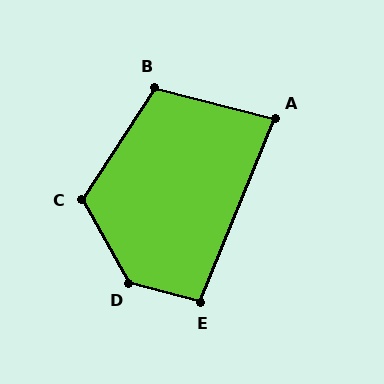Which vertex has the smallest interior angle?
A, at approximately 82 degrees.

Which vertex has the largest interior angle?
D, at approximately 135 degrees.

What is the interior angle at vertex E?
Approximately 97 degrees (obtuse).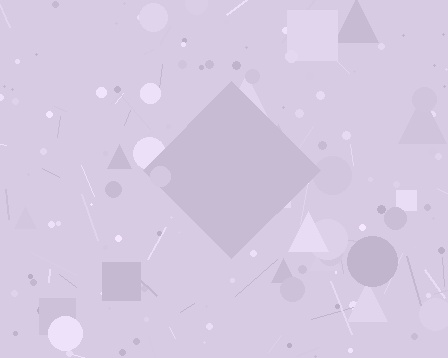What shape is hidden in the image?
A diamond is hidden in the image.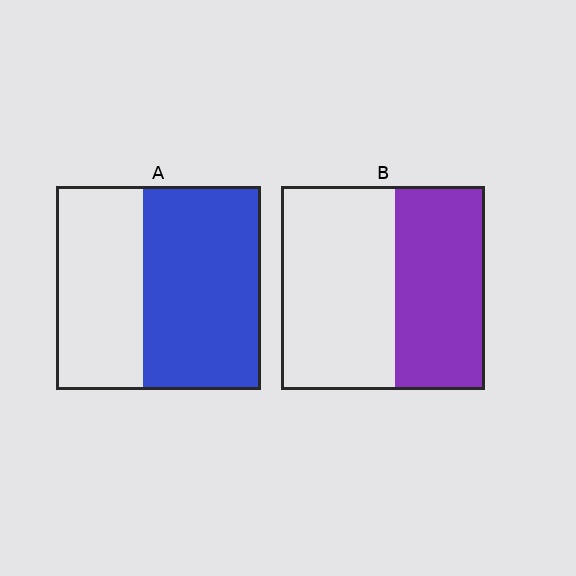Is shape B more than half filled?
No.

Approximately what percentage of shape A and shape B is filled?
A is approximately 60% and B is approximately 45%.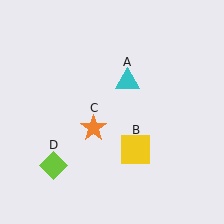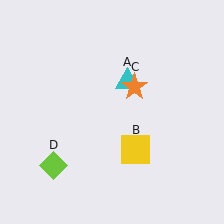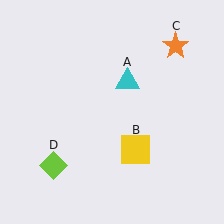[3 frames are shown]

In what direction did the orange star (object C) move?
The orange star (object C) moved up and to the right.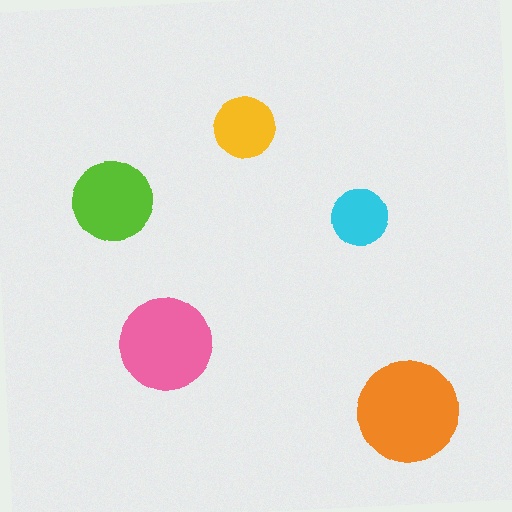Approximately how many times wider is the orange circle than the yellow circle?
About 1.5 times wider.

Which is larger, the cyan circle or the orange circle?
The orange one.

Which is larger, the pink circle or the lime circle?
The pink one.